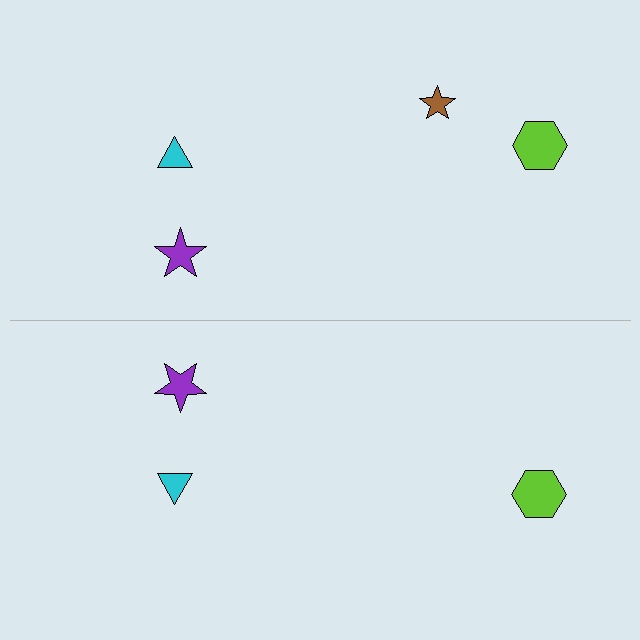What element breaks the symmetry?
A brown star is missing from the bottom side.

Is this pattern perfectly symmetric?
No, the pattern is not perfectly symmetric. A brown star is missing from the bottom side.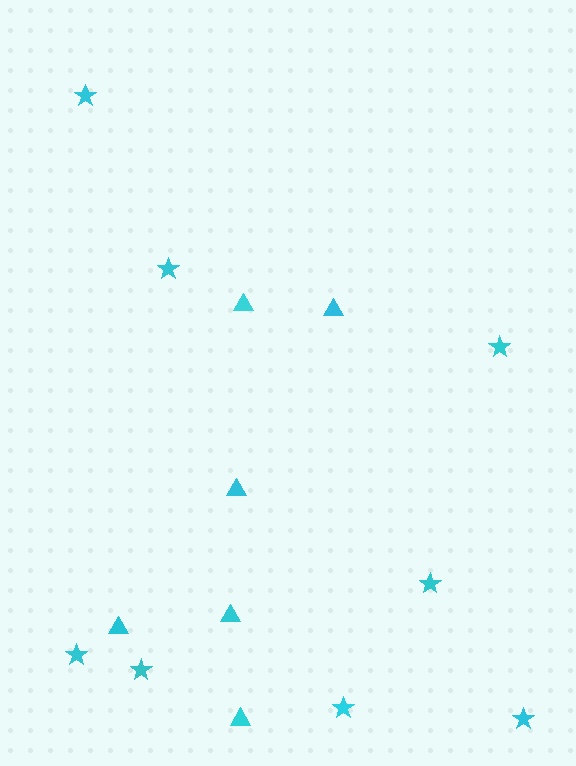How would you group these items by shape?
There are 2 groups: one group of stars (8) and one group of triangles (6).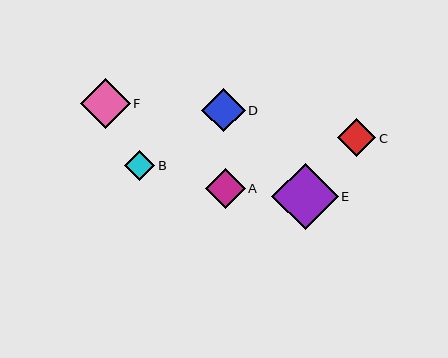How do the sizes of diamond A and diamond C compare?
Diamond A and diamond C are approximately the same size.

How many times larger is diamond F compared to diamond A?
Diamond F is approximately 1.2 times the size of diamond A.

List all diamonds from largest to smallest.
From largest to smallest: E, F, D, A, C, B.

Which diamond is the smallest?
Diamond B is the smallest with a size of approximately 30 pixels.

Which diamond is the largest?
Diamond E is the largest with a size of approximately 67 pixels.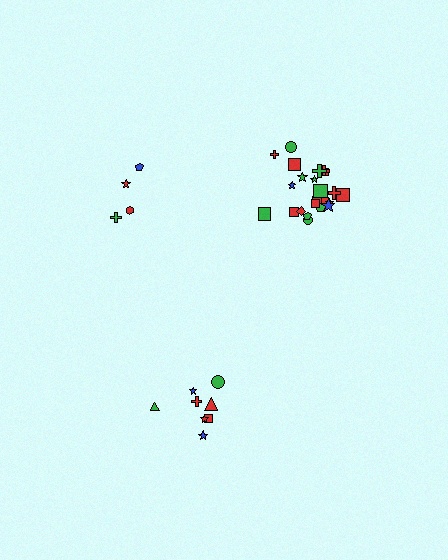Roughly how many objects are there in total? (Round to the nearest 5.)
Roughly 35 objects in total.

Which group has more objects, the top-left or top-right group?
The top-right group.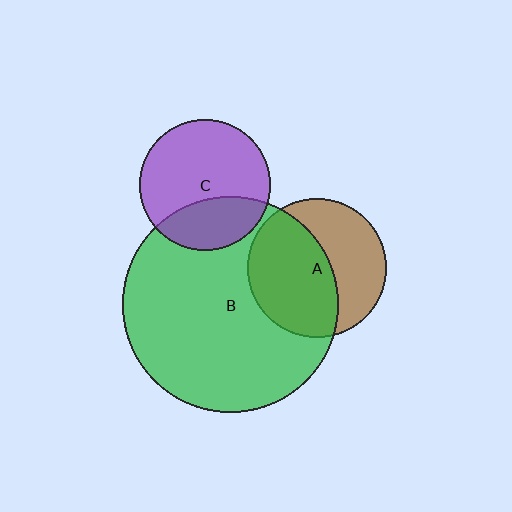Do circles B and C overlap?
Yes.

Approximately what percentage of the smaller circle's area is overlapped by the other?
Approximately 30%.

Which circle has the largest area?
Circle B (green).